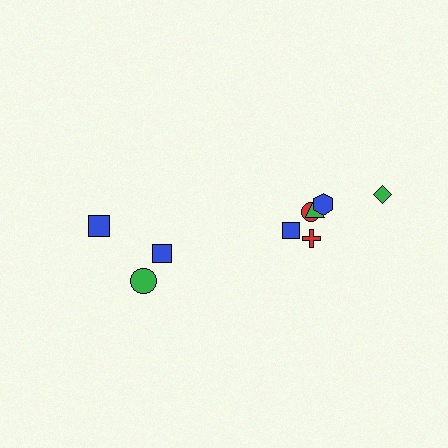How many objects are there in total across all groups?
There are 9 objects.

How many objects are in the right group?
There are 6 objects.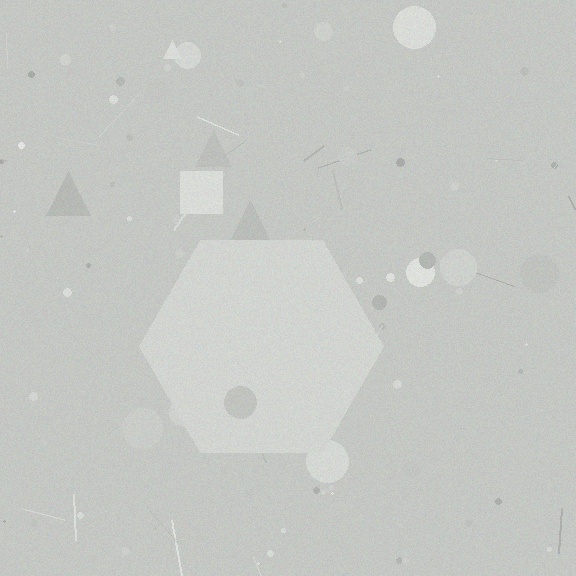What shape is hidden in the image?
A hexagon is hidden in the image.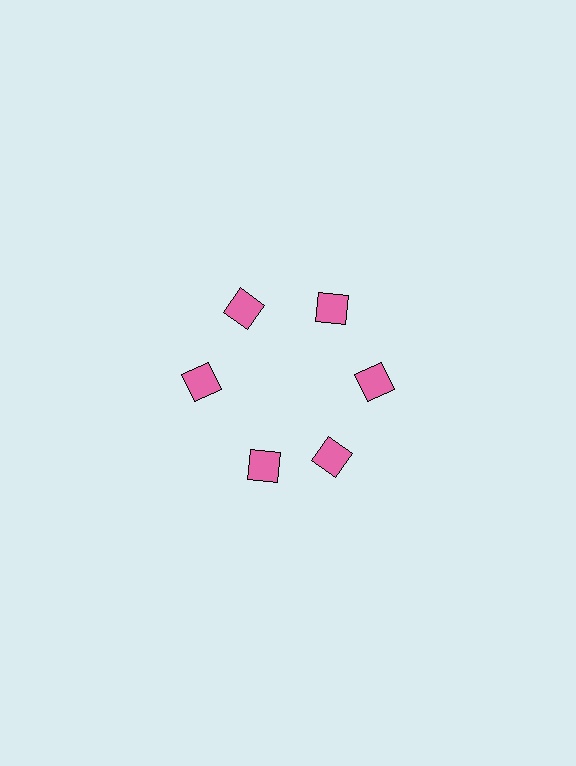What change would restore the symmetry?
The symmetry would be restored by rotating it back into even spacing with its neighbors so that all 6 squares sit at equal angles and equal distance from the center.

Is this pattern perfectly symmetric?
No. The 6 pink squares are arranged in a ring, but one element near the 7 o'clock position is rotated out of alignment along the ring, breaking the 6-fold rotational symmetry.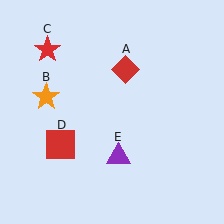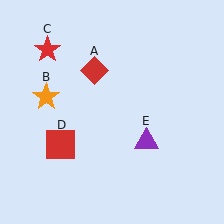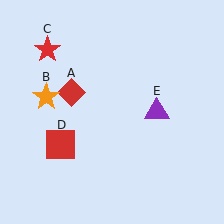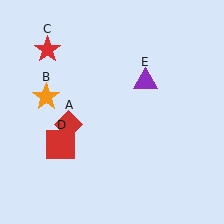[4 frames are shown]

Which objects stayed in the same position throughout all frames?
Orange star (object B) and red star (object C) and red square (object D) remained stationary.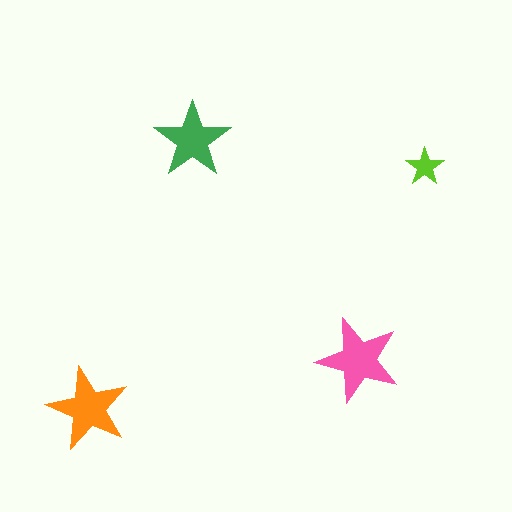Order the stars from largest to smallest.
the pink one, the orange one, the green one, the lime one.